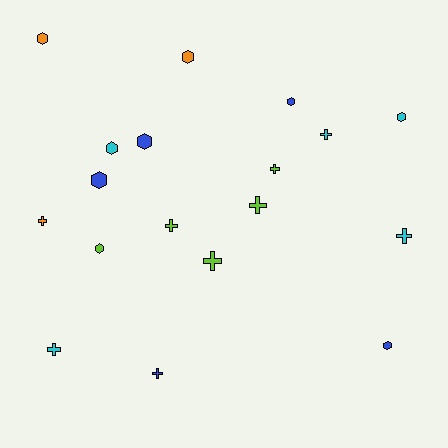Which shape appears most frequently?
Cross, with 9 objects.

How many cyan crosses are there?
There are 3 cyan crosses.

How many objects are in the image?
There are 18 objects.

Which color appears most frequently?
Blue, with 5 objects.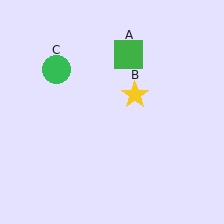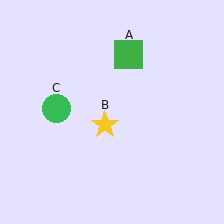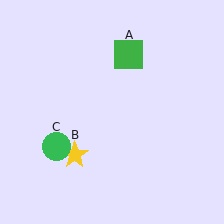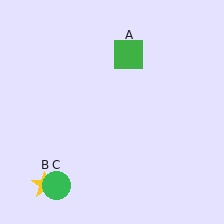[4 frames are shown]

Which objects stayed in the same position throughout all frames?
Green square (object A) remained stationary.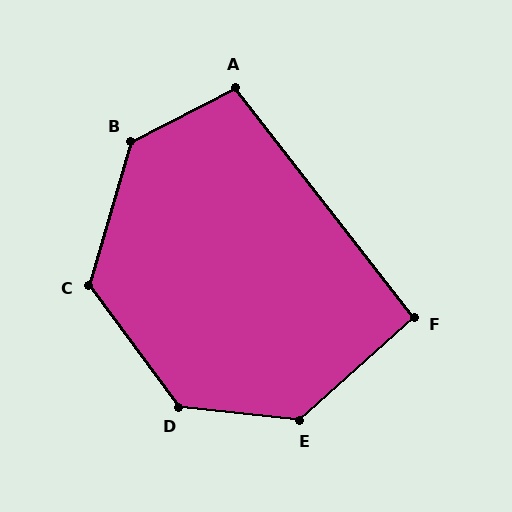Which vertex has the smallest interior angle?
F, at approximately 94 degrees.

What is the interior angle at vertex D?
Approximately 133 degrees (obtuse).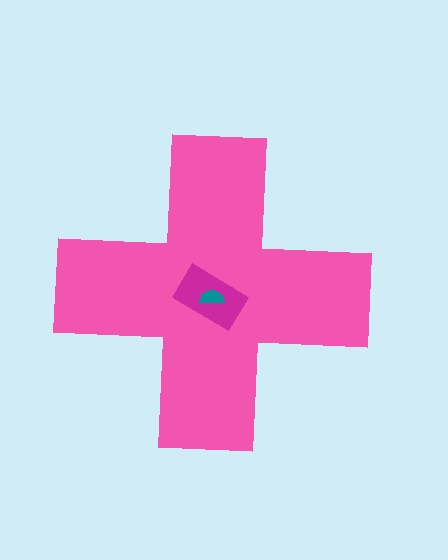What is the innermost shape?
The teal semicircle.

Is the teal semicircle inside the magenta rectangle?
Yes.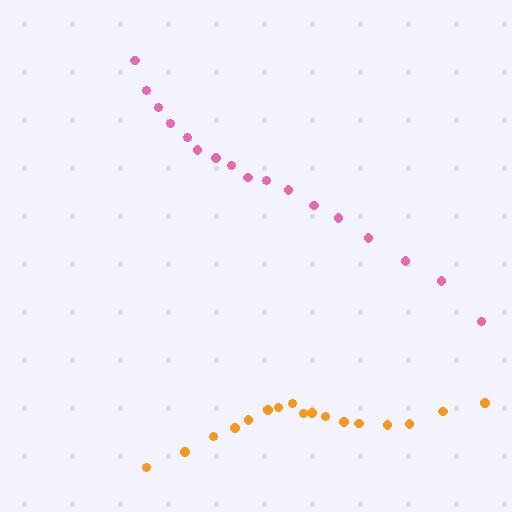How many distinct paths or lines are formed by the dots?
There are 2 distinct paths.